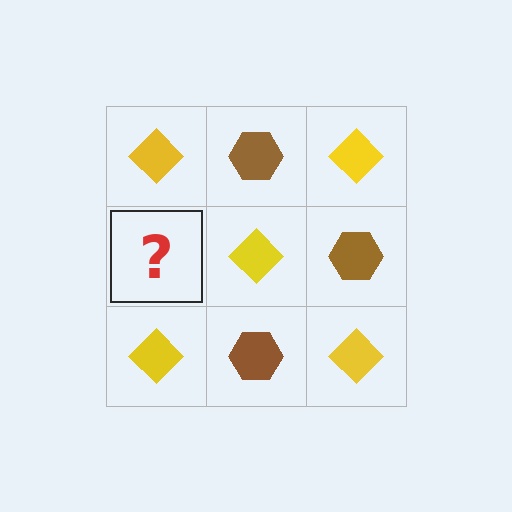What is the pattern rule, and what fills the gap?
The rule is that it alternates yellow diamond and brown hexagon in a checkerboard pattern. The gap should be filled with a brown hexagon.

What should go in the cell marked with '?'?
The missing cell should contain a brown hexagon.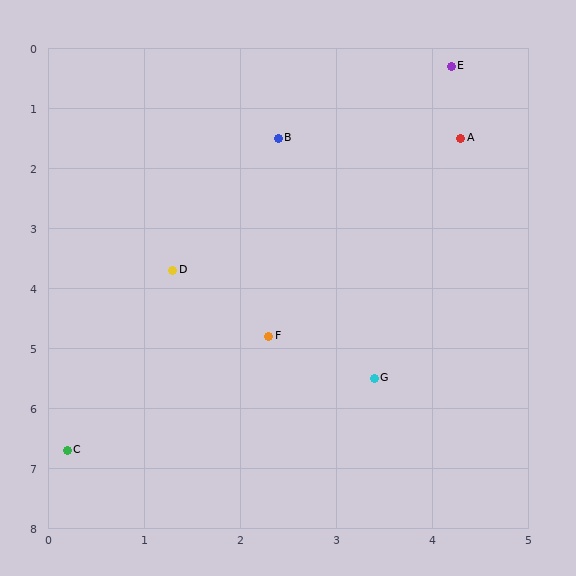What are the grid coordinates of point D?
Point D is at approximately (1.3, 3.7).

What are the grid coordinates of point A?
Point A is at approximately (4.3, 1.5).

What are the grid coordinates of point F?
Point F is at approximately (2.3, 4.8).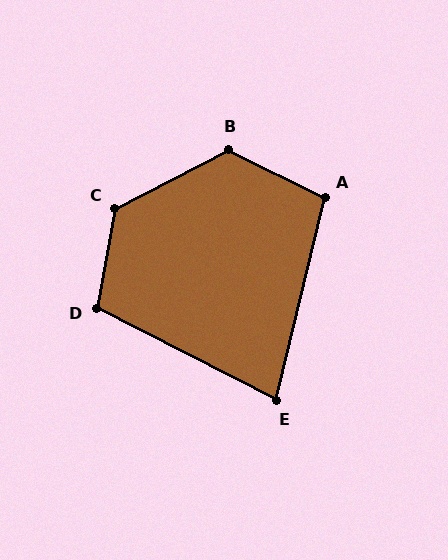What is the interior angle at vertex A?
Approximately 103 degrees (obtuse).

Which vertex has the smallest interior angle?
E, at approximately 77 degrees.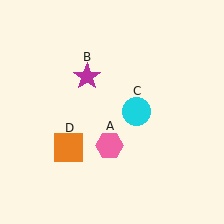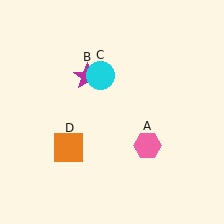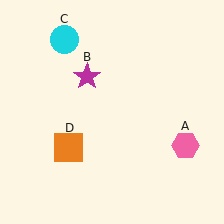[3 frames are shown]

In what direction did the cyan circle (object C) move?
The cyan circle (object C) moved up and to the left.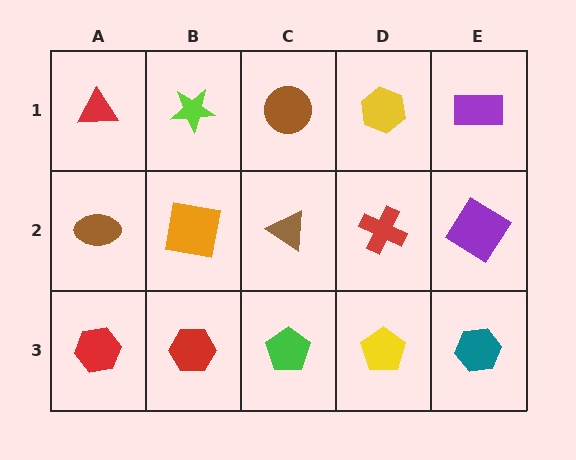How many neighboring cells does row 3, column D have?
3.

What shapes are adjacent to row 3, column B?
An orange square (row 2, column B), a red hexagon (row 3, column A), a green pentagon (row 3, column C).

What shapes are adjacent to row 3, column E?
A purple diamond (row 2, column E), a yellow pentagon (row 3, column D).